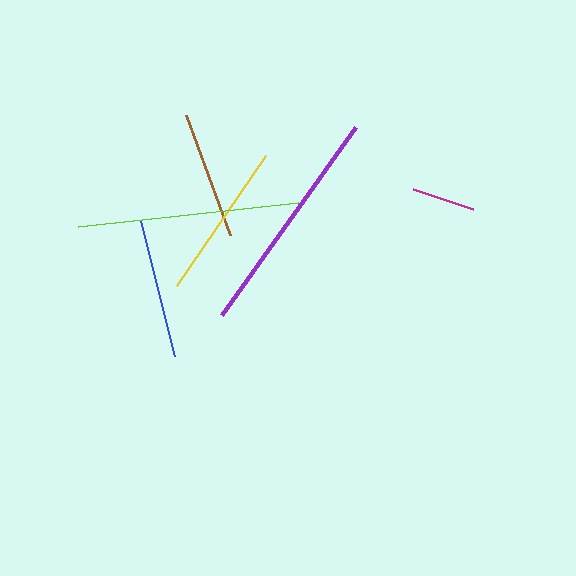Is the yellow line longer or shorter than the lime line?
The lime line is longer than the yellow line.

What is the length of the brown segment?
The brown segment is approximately 128 pixels long.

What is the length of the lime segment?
The lime segment is approximately 222 pixels long.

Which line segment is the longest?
The purple line is the longest at approximately 231 pixels.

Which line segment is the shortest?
The magenta line is the shortest at approximately 63 pixels.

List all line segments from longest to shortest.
From longest to shortest: purple, lime, yellow, blue, brown, magenta.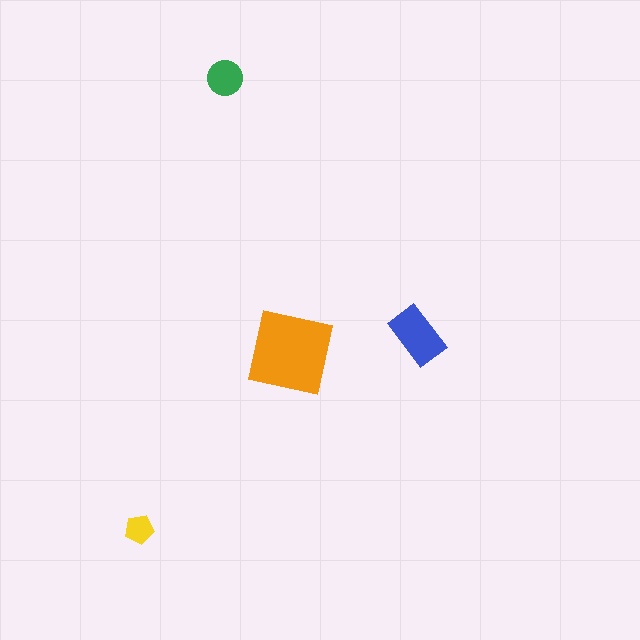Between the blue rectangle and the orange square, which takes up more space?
The orange square.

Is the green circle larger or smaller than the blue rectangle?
Smaller.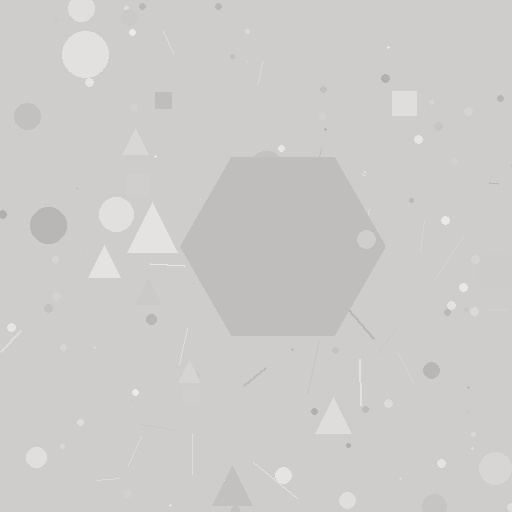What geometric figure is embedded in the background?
A hexagon is embedded in the background.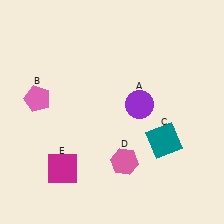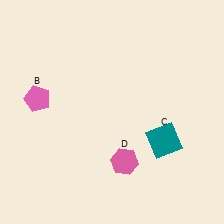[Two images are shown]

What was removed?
The purple circle (A), the magenta square (E) were removed in Image 2.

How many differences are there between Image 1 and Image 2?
There are 2 differences between the two images.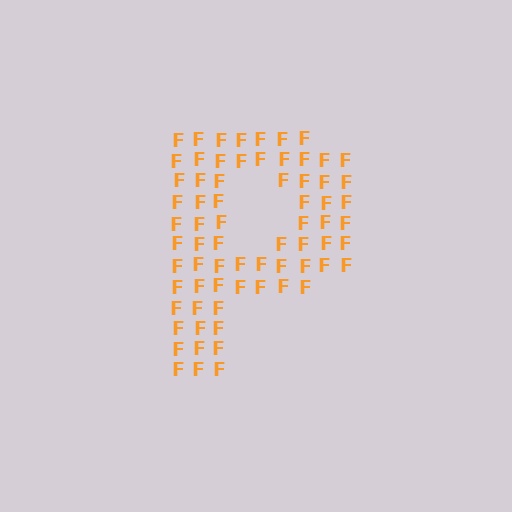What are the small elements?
The small elements are letter F's.